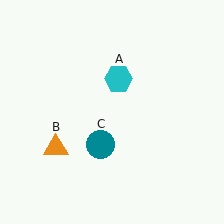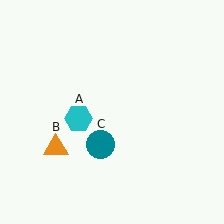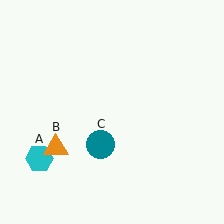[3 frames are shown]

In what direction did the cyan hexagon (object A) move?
The cyan hexagon (object A) moved down and to the left.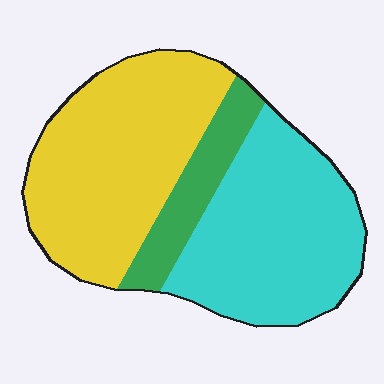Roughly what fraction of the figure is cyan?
Cyan takes up about two fifths (2/5) of the figure.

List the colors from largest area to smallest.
From largest to smallest: yellow, cyan, green.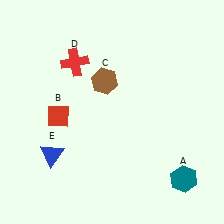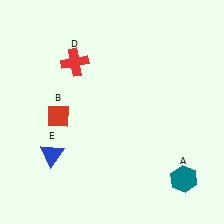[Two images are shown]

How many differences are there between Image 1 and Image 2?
There is 1 difference between the two images.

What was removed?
The brown hexagon (C) was removed in Image 2.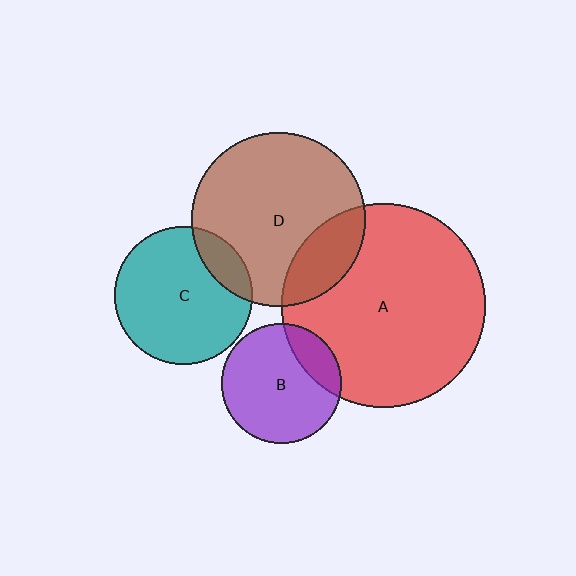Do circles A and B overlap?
Yes.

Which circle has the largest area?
Circle A (red).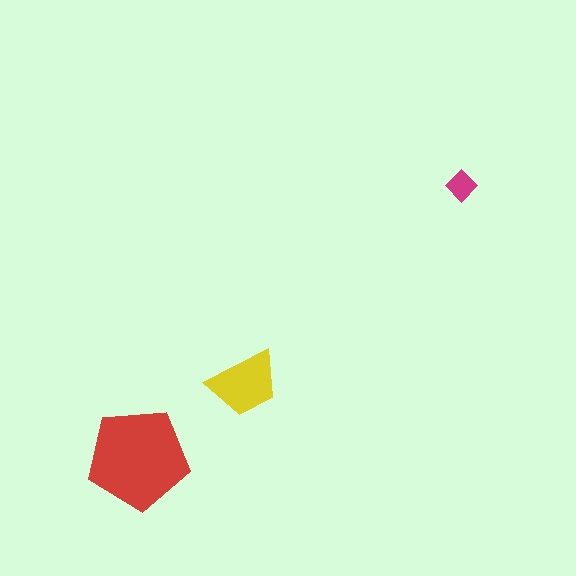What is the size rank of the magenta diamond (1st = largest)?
3rd.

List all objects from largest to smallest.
The red pentagon, the yellow trapezoid, the magenta diamond.